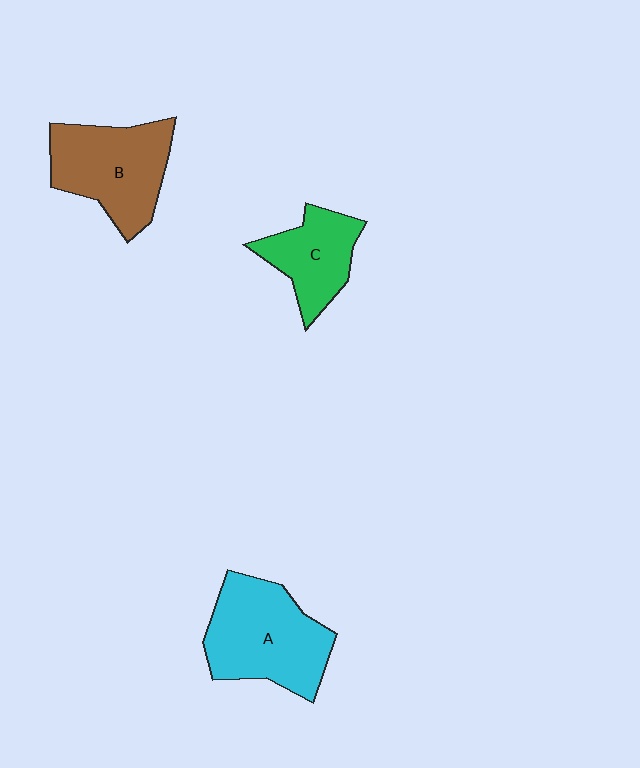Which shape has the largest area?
Shape A (cyan).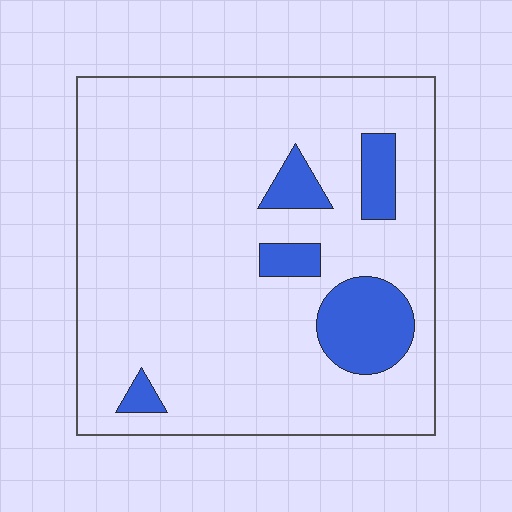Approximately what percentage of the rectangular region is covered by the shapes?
Approximately 15%.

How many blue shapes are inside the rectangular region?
5.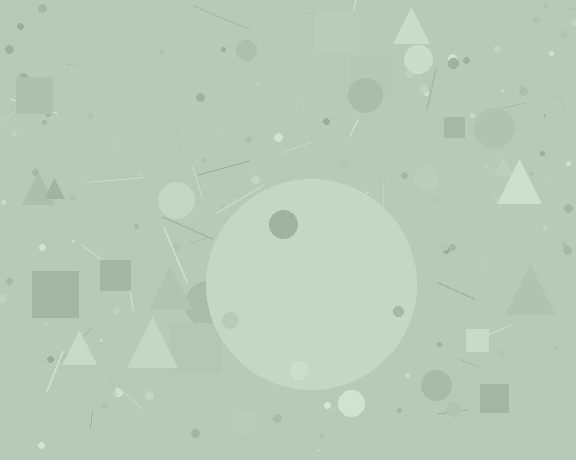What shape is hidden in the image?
A circle is hidden in the image.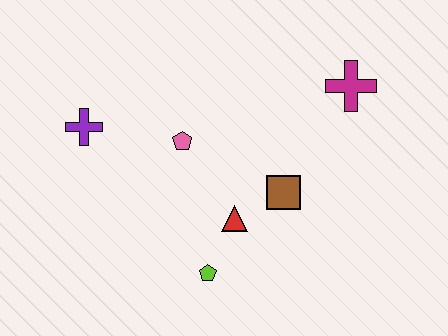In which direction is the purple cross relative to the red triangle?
The purple cross is to the left of the red triangle.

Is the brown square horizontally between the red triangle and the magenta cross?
Yes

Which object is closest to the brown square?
The red triangle is closest to the brown square.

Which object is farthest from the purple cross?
The magenta cross is farthest from the purple cross.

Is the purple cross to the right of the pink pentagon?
No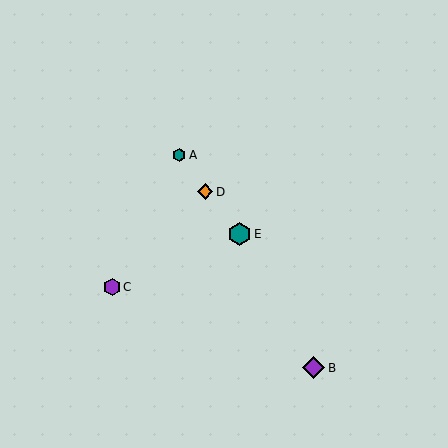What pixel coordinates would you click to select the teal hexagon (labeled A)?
Click at (179, 155) to select the teal hexagon A.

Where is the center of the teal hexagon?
The center of the teal hexagon is at (179, 155).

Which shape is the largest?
The teal hexagon (labeled E) is the largest.